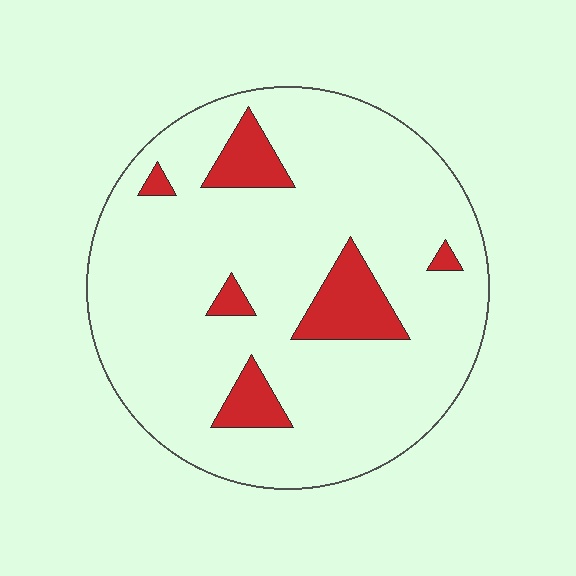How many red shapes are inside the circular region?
6.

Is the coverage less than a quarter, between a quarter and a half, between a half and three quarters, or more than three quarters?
Less than a quarter.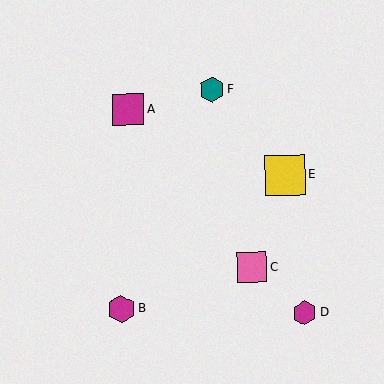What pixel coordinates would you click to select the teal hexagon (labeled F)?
Click at (212, 90) to select the teal hexagon F.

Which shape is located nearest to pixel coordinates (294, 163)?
The yellow square (labeled E) at (285, 175) is nearest to that location.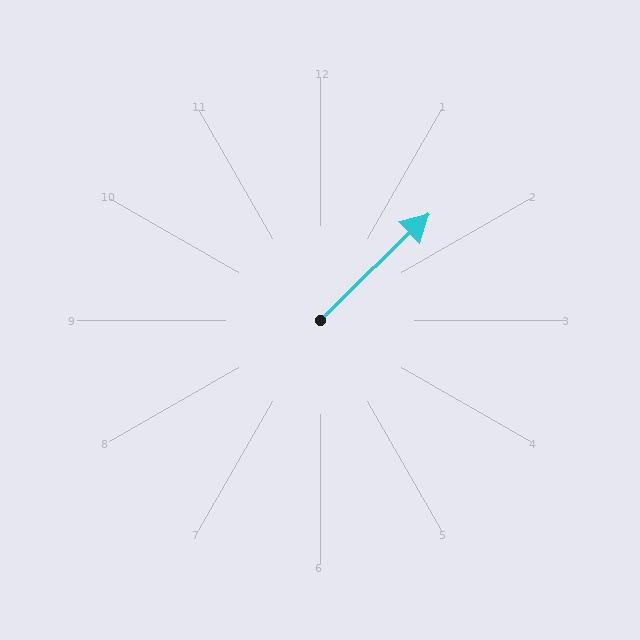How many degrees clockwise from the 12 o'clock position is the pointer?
Approximately 46 degrees.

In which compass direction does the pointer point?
Northeast.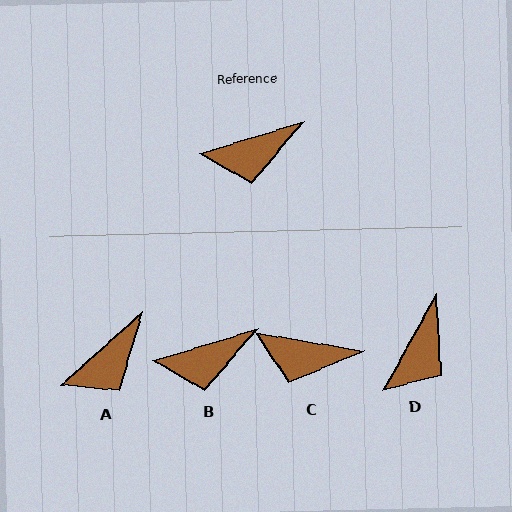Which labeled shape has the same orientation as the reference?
B.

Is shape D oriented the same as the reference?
No, it is off by about 44 degrees.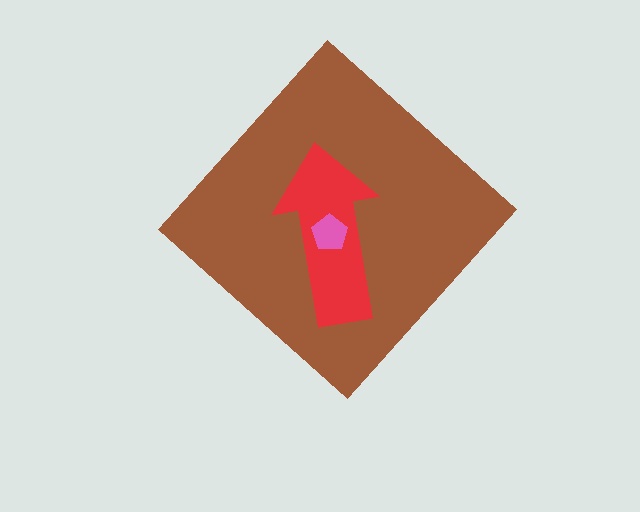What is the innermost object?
The pink pentagon.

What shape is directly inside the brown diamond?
The red arrow.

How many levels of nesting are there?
3.